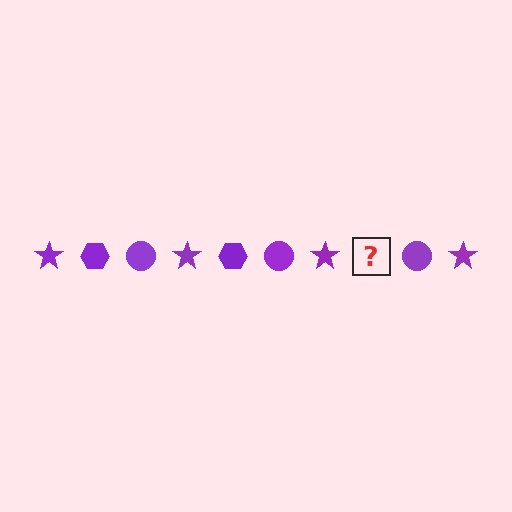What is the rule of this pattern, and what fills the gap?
The rule is that the pattern cycles through star, hexagon, circle shapes in purple. The gap should be filled with a purple hexagon.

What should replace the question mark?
The question mark should be replaced with a purple hexagon.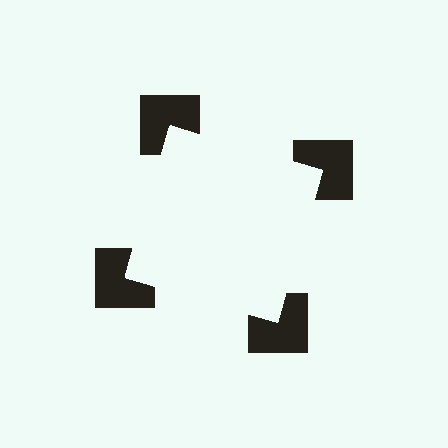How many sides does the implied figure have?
4 sides.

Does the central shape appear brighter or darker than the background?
It typically appears slightly brighter than the background, even though no actual brightness change is drawn.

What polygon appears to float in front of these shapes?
An illusory square — its edges are inferred from the aligned wedge cuts in the notched squares, not physically drawn.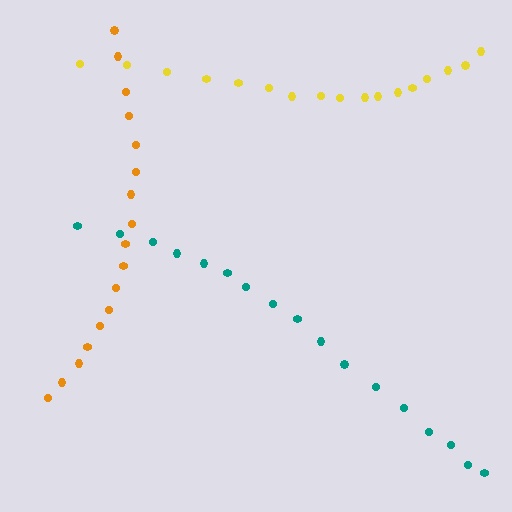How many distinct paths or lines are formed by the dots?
There are 3 distinct paths.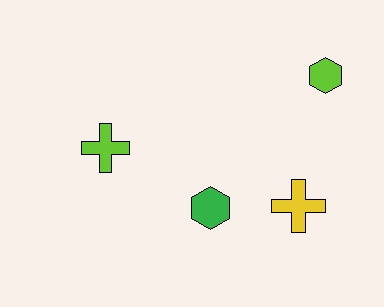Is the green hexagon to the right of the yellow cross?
No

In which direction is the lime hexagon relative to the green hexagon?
The lime hexagon is above the green hexagon.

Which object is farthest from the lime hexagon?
The lime cross is farthest from the lime hexagon.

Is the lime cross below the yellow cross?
No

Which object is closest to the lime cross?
The green hexagon is closest to the lime cross.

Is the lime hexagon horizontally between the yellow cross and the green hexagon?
No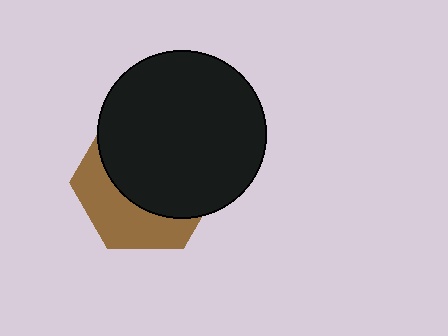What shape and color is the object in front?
The object in front is a black circle.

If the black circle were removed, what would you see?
You would see the complete brown hexagon.